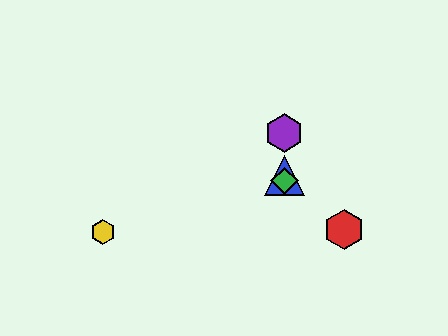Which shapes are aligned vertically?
The blue triangle, the green diamond, the purple hexagon are aligned vertically.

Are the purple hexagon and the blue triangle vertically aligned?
Yes, both are at x≈284.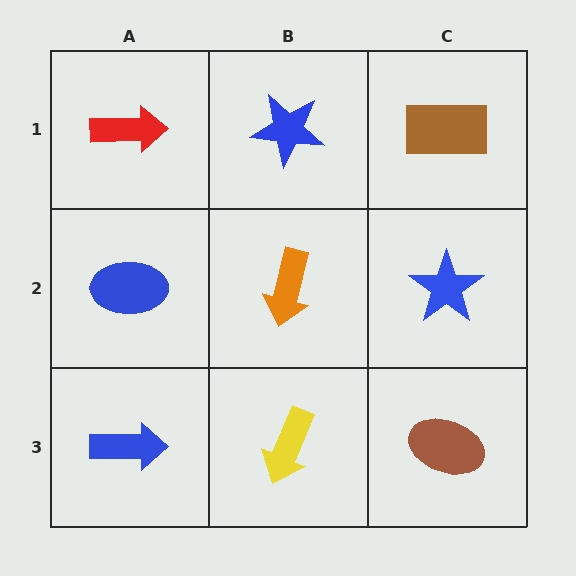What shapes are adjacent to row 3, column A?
A blue ellipse (row 2, column A), a yellow arrow (row 3, column B).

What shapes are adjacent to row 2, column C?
A brown rectangle (row 1, column C), a brown ellipse (row 3, column C), an orange arrow (row 2, column B).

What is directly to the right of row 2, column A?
An orange arrow.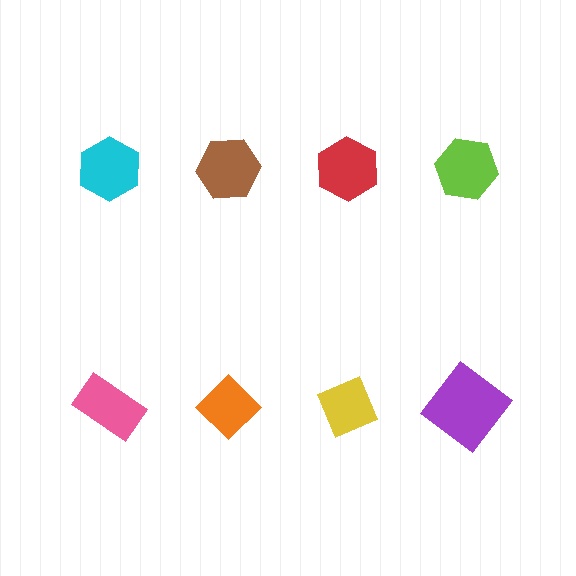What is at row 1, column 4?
A lime hexagon.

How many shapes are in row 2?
4 shapes.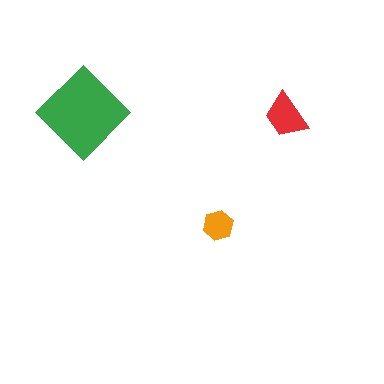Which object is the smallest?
The orange hexagon.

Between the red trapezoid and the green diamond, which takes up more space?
The green diamond.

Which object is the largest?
The green diamond.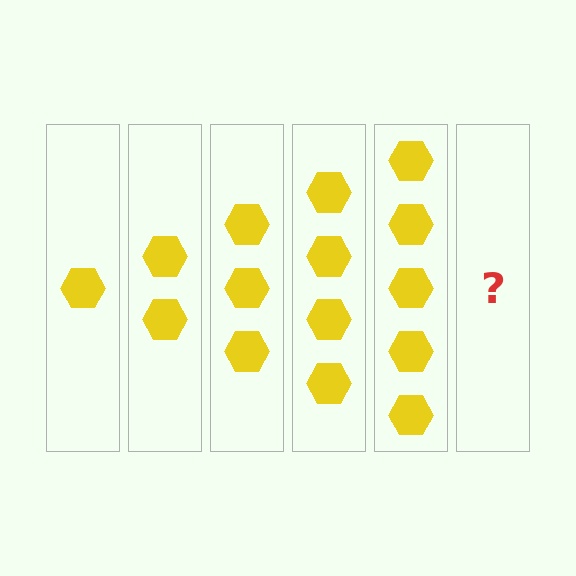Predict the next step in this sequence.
The next step is 6 hexagons.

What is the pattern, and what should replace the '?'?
The pattern is that each step adds one more hexagon. The '?' should be 6 hexagons.